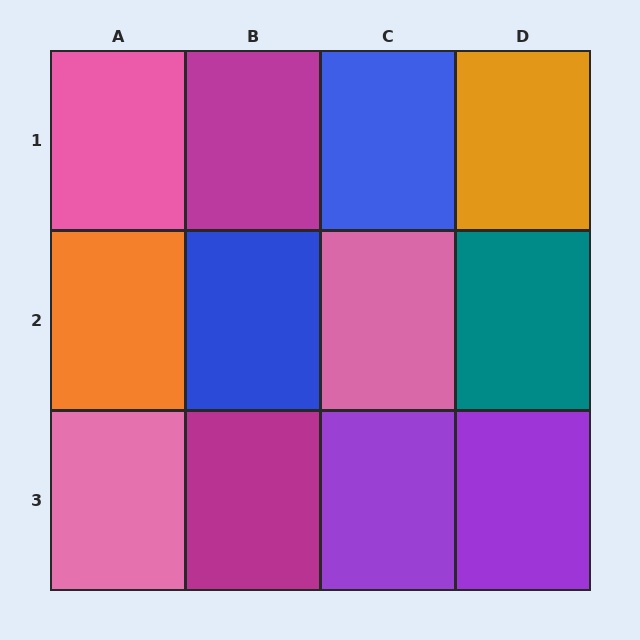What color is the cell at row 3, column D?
Purple.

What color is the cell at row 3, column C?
Purple.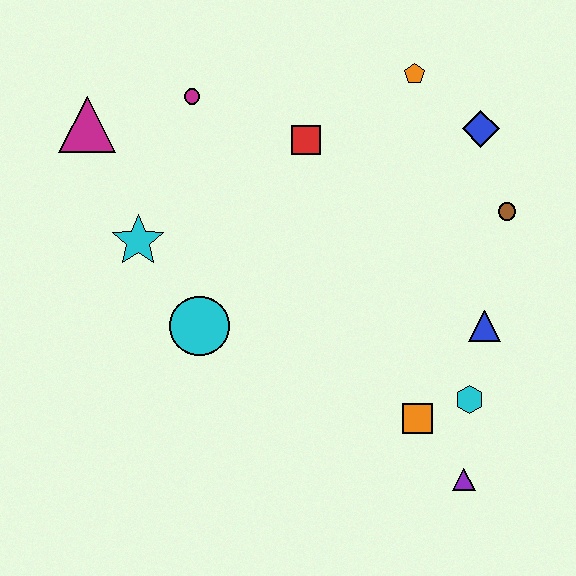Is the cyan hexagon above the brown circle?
No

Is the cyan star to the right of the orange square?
No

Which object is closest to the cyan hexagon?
The orange square is closest to the cyan hexagon.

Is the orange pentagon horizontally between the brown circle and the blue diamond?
No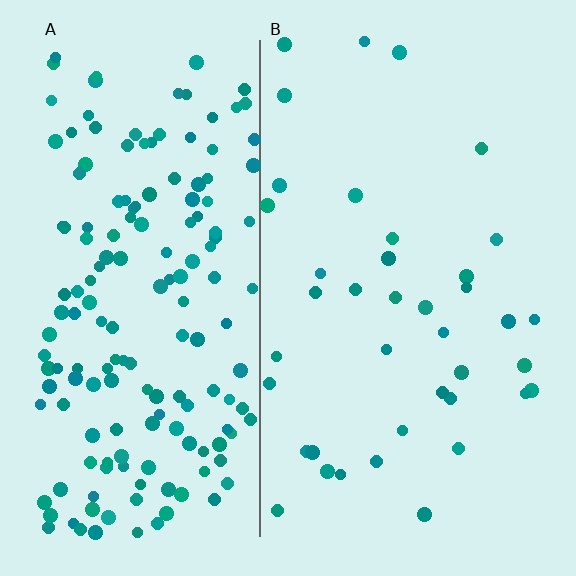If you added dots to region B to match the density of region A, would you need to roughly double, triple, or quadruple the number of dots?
Approximately quadruple.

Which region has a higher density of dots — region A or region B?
A (the left).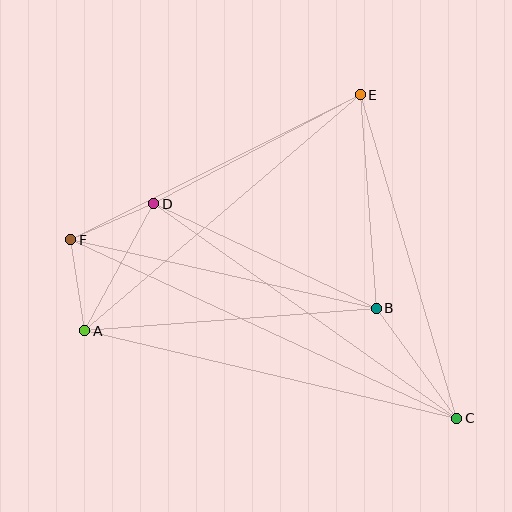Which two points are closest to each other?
Points D and F are closest to each other.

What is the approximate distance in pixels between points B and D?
The distance between B and D is approximately 246 pixels.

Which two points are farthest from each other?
Points C and F are farthest from each other.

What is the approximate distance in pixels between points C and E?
The distance between C and E is approximately 338 pixels.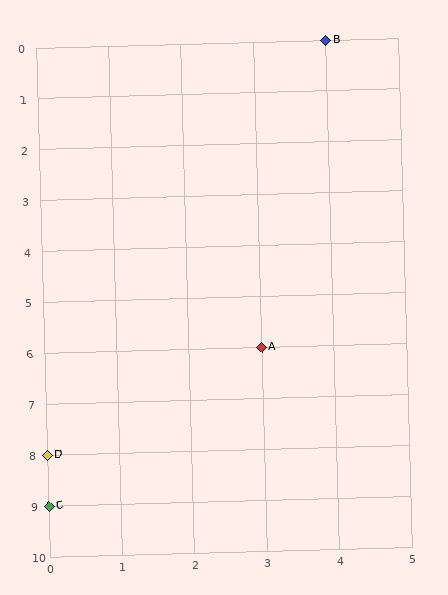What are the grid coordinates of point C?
Point C is at grid coordinates (0, 9).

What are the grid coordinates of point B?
Point B is at grid coordinates (4, 0).